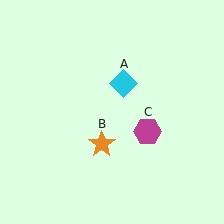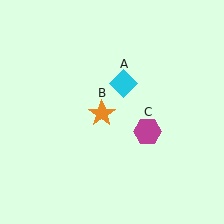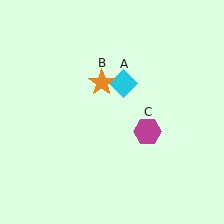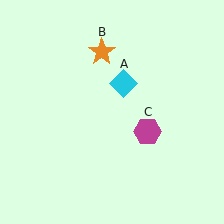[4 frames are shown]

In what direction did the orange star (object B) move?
The orange star (object B) moved up.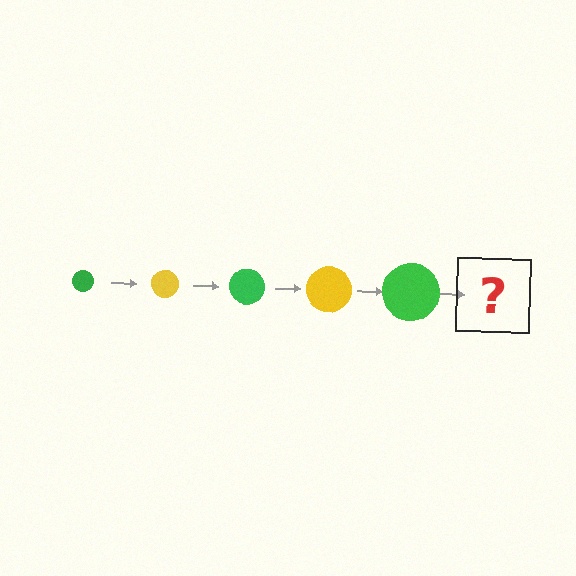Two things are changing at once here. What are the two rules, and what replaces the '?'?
The two rules are that the circle grows larger each step and the color cycles through green and yellow. The '?' should be a yellow circle, larger than the previous one.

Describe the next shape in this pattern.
It should be a yellow circle, larger than the previous one.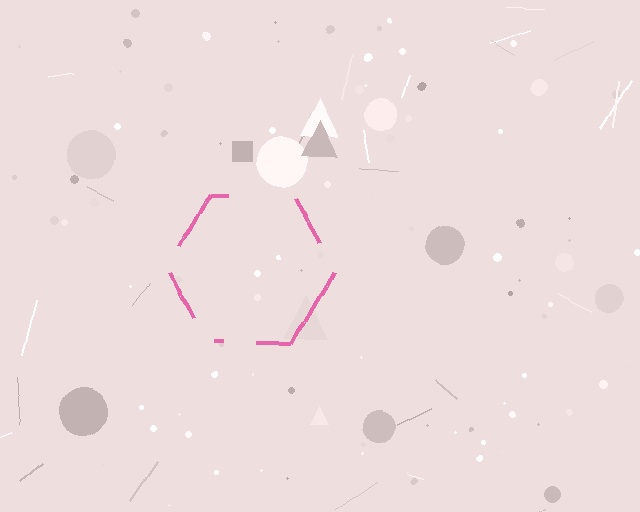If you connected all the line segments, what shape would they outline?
They would outline a hexagon.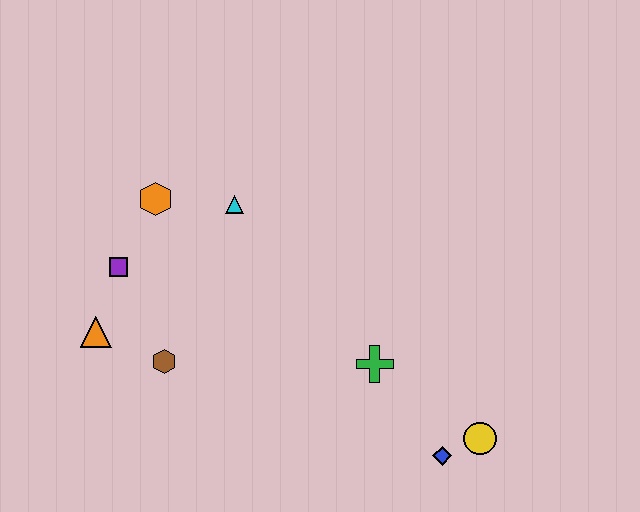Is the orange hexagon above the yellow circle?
Yes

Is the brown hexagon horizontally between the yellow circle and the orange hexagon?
Yes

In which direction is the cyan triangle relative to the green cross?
The cyan triangle is above the green cross.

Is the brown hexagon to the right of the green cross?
No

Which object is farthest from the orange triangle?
The yellow circle is farthest from the orange triangle.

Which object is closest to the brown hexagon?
The orange triangle is closest to the brown hexagon.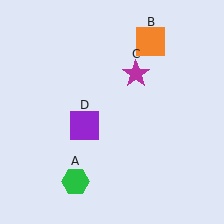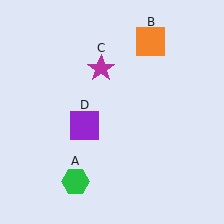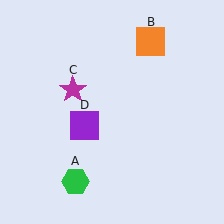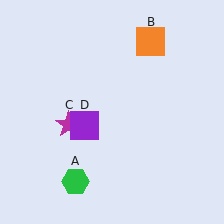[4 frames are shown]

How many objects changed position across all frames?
1 object changed position: magenta star (object C).